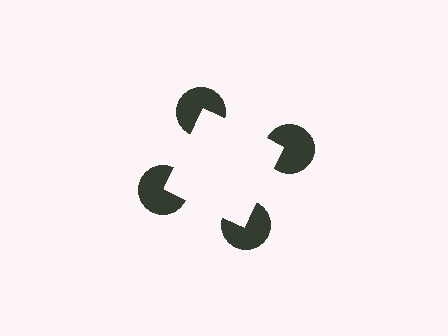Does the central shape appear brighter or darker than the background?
It typically appears slightly brighter than the background, even though no actual brightness change is drawn.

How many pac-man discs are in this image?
There are 4 — one at each vertex of the illusory square.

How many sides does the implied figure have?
4 sides.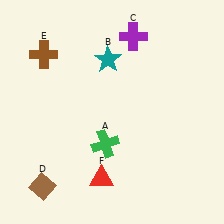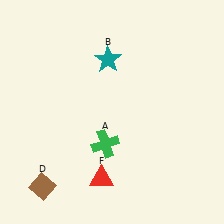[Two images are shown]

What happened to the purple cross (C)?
The purple cross (C) was removed in Image 2. It was in the top-right area of Image 1.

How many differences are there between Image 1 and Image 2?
There are 2 differences between the two images.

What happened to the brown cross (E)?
The brown cross (E) was removed in Image 2. It was in the top-left area of Image 1.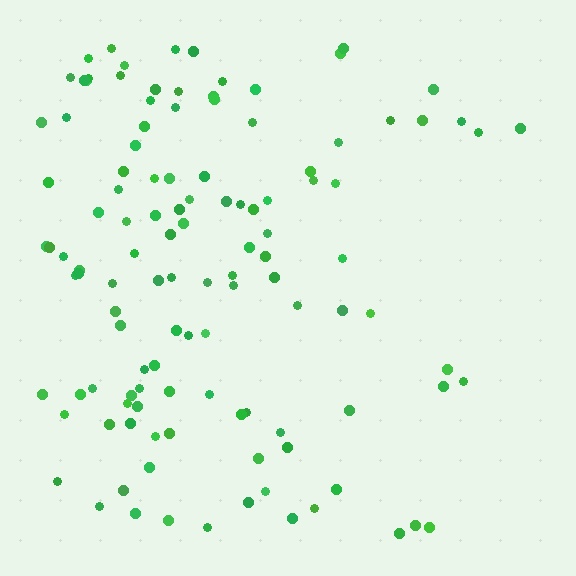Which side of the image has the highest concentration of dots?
The left.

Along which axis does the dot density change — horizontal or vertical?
Horizontal.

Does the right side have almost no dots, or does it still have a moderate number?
Still a moderate number, just noticeably fewer than the left.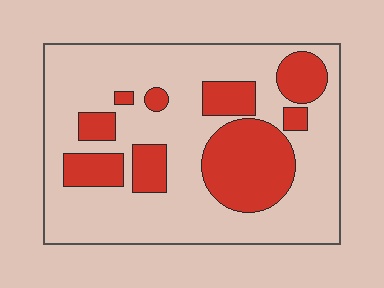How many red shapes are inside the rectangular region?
9.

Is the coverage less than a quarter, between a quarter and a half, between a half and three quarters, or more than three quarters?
Between a quarter and a half.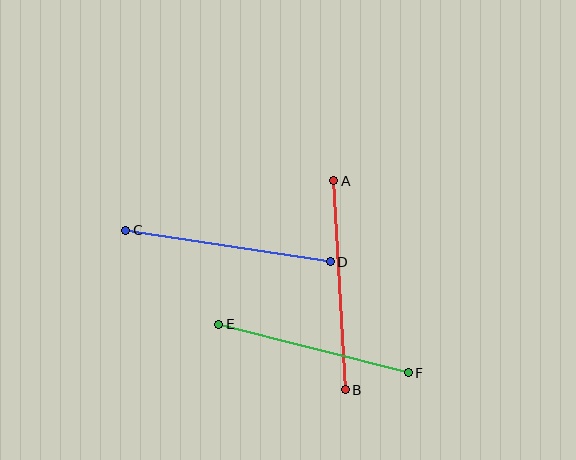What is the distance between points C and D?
The distance is approximately 207 pixels.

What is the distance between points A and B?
The distance is approximately 210 pixels.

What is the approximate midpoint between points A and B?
The midpoint is at approximately (339, 285) pixels.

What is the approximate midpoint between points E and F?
The midpoint is at approximately (313, 348) pixels.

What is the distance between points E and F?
The distance is approximately 196 pixels.